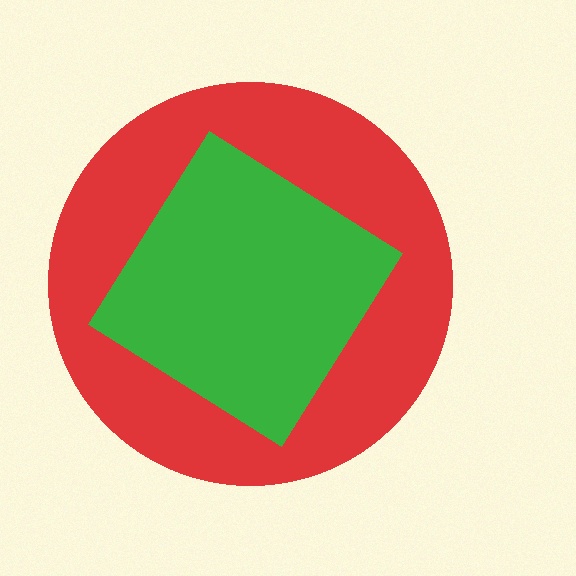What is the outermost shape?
The red circle.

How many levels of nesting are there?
2.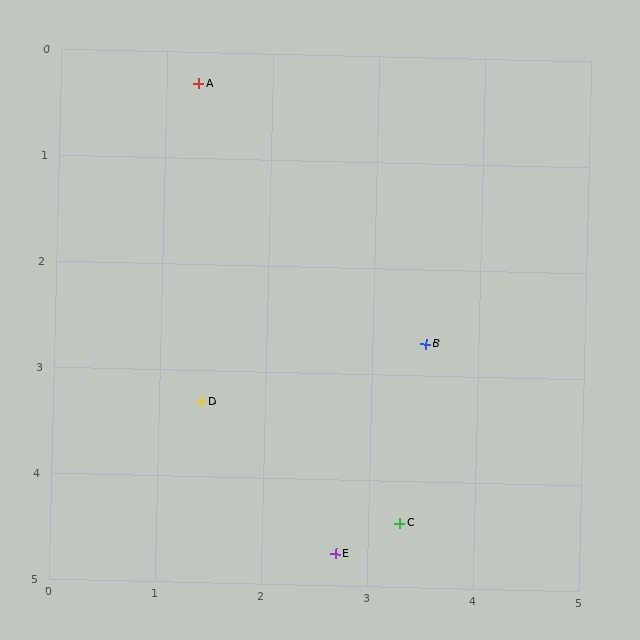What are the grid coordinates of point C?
Point C is at approximately (3.3, 4.4).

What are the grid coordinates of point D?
Point D is at approximately (1.4, 3.3).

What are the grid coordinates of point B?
Point B is at approximately (3.5, 2.7).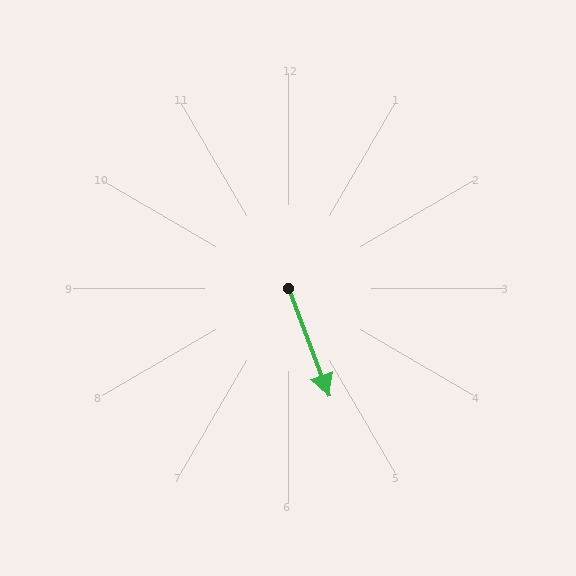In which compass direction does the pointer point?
South.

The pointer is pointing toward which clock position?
Roughly 5 o'clock.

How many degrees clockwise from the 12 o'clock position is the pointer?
Approximately 159 degrees.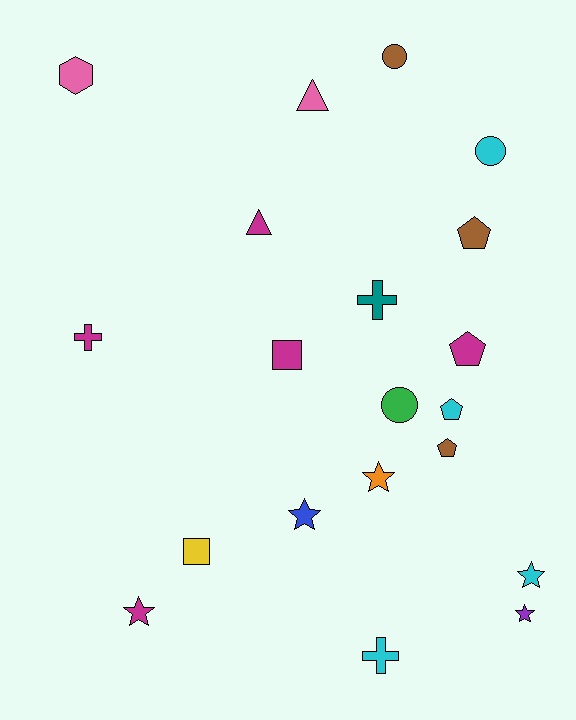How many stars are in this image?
There are 5 stars.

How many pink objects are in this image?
There are 2 pink objects.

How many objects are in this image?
There are 20 objects.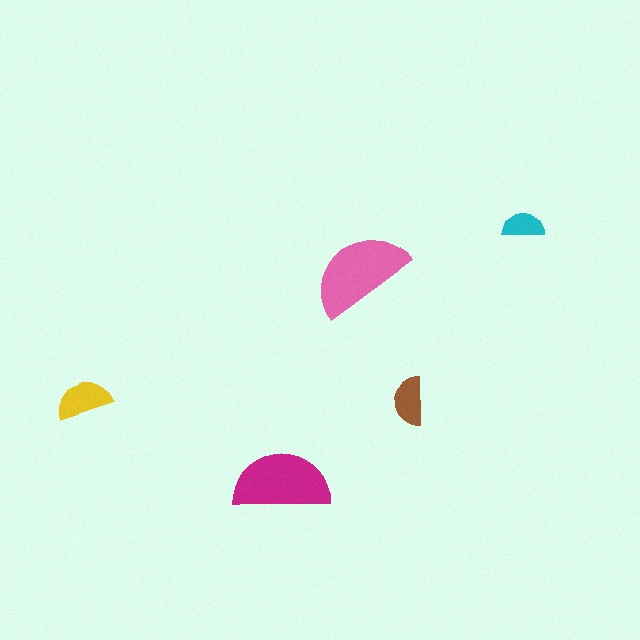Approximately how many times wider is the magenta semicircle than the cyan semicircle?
About 2.5 times wider.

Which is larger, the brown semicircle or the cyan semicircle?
The brown one.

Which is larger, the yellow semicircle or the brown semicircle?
The yellow one.